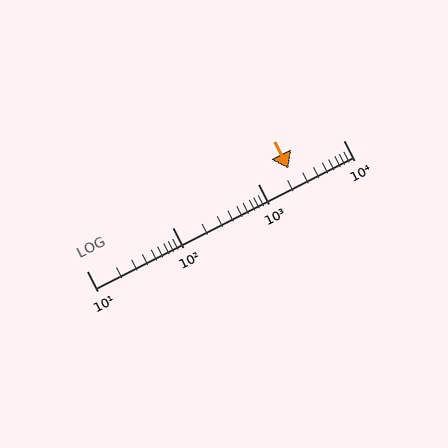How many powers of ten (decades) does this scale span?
The scale spans 3 decades, from 10 to 10000.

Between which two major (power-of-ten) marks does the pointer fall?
The pointer is between 1000 and 10000.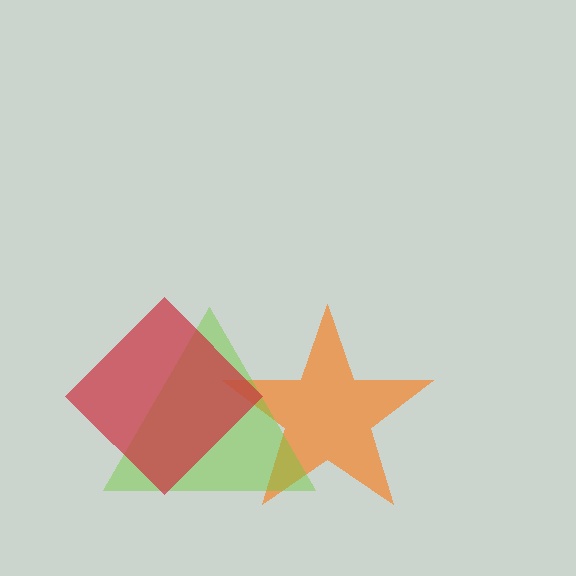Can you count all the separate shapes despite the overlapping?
Yes, there are 3 separate shapes.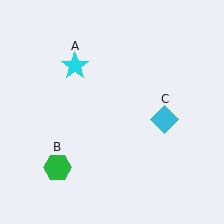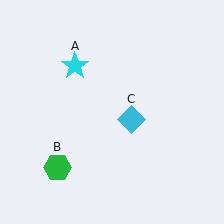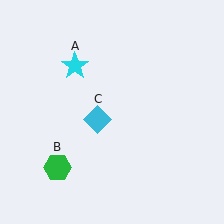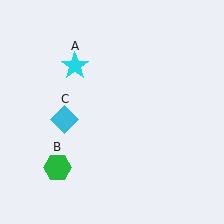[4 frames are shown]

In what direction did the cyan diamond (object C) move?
The cyan diamond (object C) moved left.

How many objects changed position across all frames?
1 object changed position: cyan diamond (object C).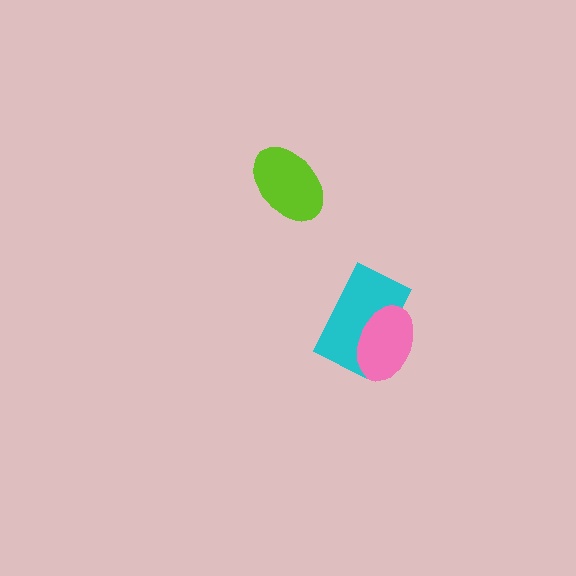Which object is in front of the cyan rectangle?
The pink ellipse is in front of the cyan rectangle.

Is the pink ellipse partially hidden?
No, no other shape covers it.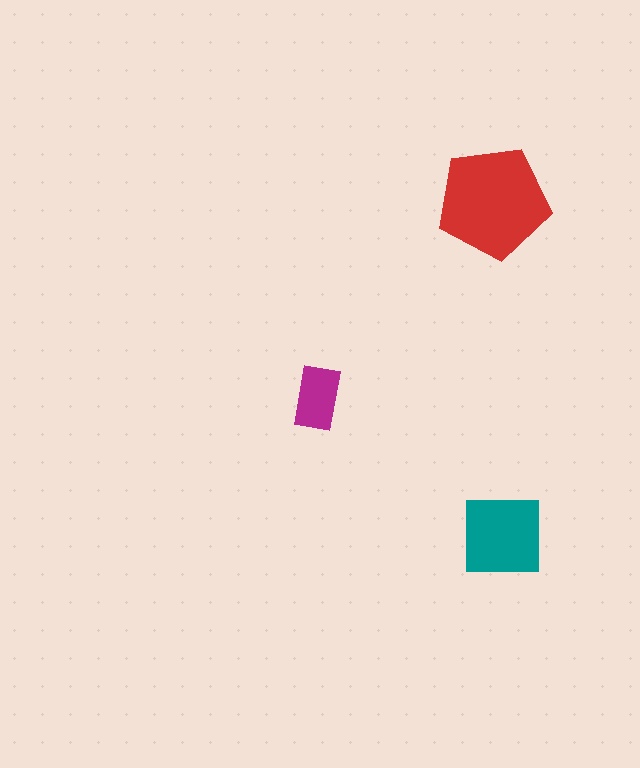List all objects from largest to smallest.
The red pentagon, the teal square, the magenta rectangle.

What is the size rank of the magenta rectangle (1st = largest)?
3rd.